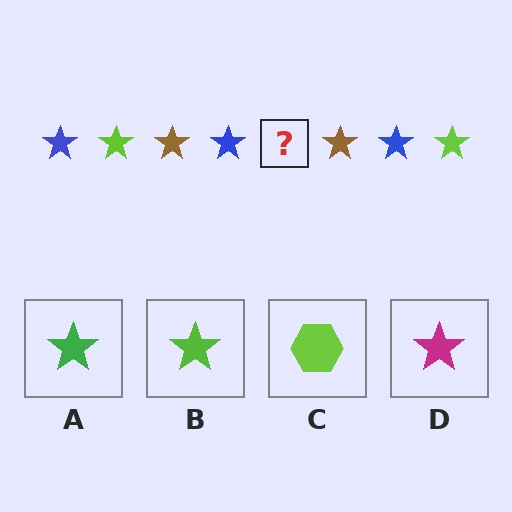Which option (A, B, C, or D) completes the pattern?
B.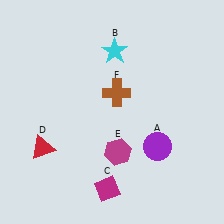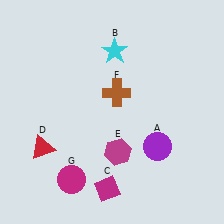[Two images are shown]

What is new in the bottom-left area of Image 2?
A magenta circle (G) was added in the bottom-left area of Image 2.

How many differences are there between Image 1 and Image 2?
There is 1 difference between the two images.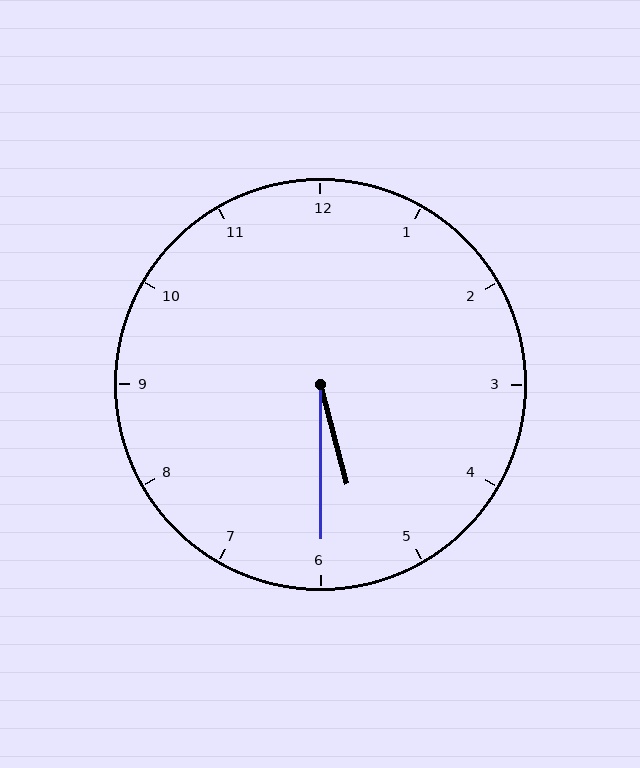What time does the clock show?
5:30.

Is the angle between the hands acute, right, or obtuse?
It is acute.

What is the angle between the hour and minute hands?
Approximately 15 degrees.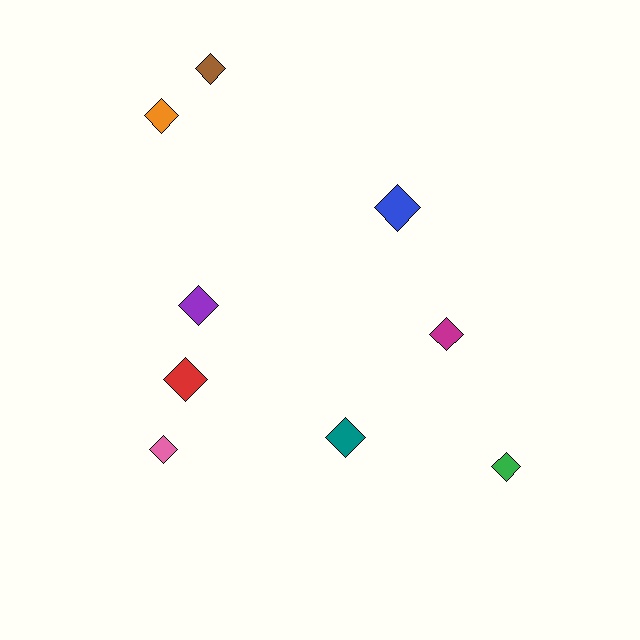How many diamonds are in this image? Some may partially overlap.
There are 9 diamonds.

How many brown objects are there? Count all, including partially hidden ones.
There is 1 brown object.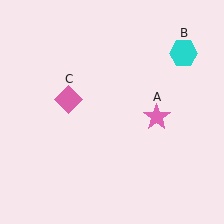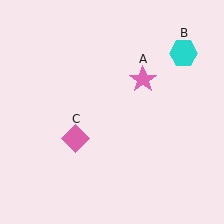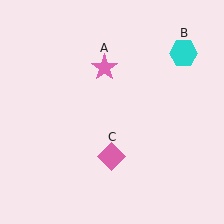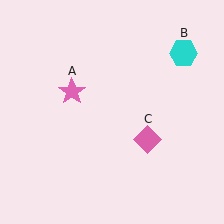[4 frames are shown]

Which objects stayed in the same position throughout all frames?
Cyan hexagon (object B) remained stationary.